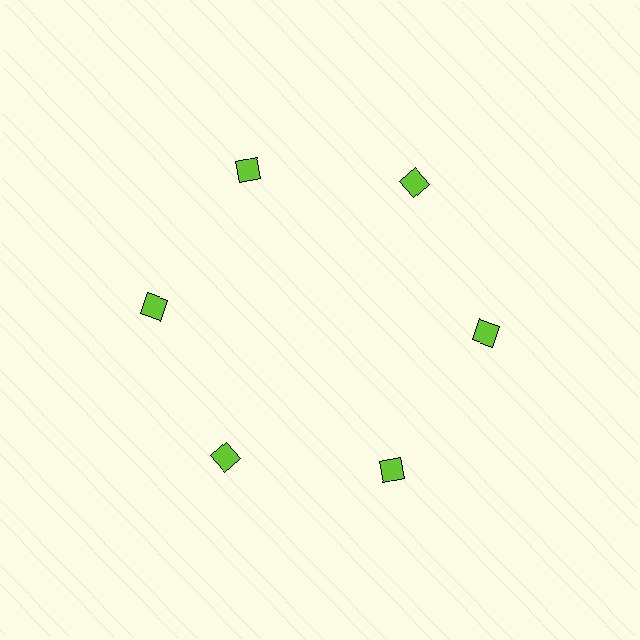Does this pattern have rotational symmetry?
Yes, this pattern has 6-fold rotational symmetry. It looks the same after rotating 60 degrees around the center.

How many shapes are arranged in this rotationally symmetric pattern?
There are 6 shapes, arranged in 6 groups of 1.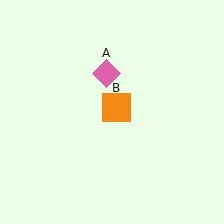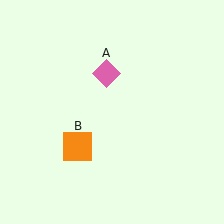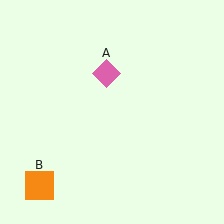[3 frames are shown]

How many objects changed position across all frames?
1 object changed position: orange square (object B).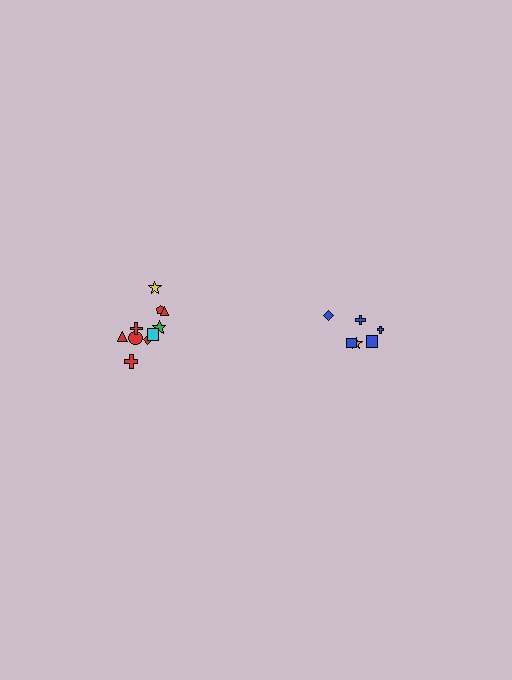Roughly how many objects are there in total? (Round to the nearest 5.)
Roughly 15 objects in total.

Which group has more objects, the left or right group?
The left group.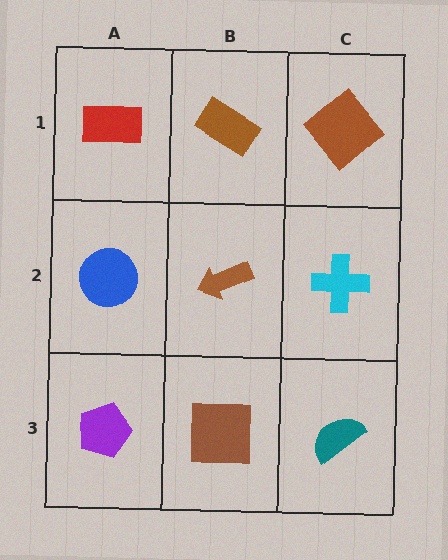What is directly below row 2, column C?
A teal semicircle.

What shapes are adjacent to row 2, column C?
A brown diamond (row 1, column C), a teal semicircle (row 3, column C), a brown arrow (row 2, column B).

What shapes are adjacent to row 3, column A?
A blue circle (row 2, column A), a brown square (row 3, column B).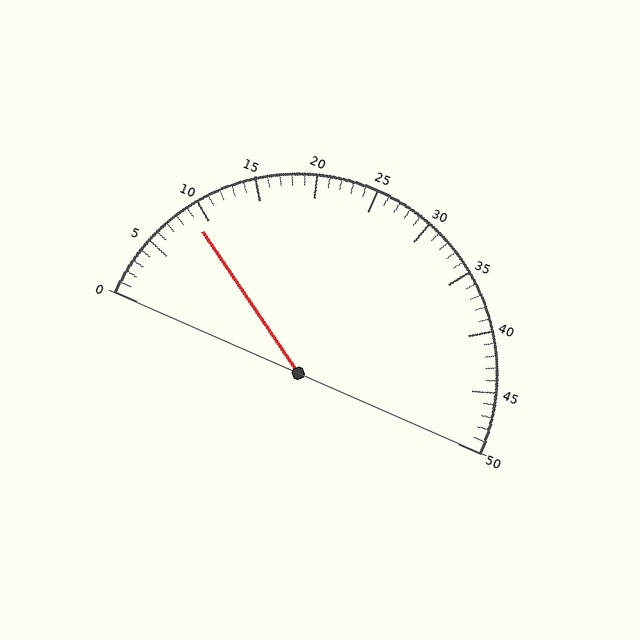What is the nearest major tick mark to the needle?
The nearest major tick mark is 10.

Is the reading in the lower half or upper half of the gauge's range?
The reading is in the lower half of the range (0 to 50).